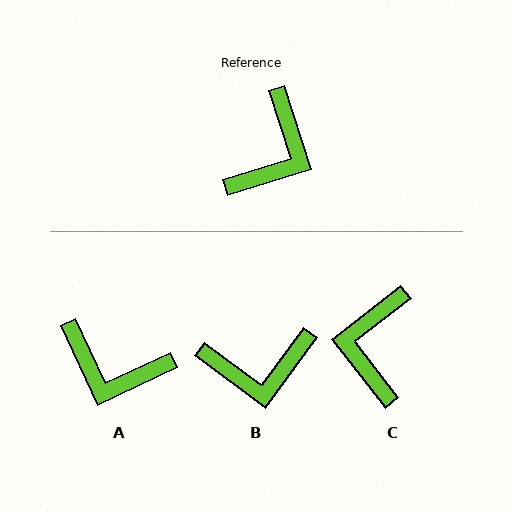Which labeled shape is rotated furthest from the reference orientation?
C, about 159 degrees away.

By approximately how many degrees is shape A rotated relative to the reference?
Approximately 82 degrees clockwise.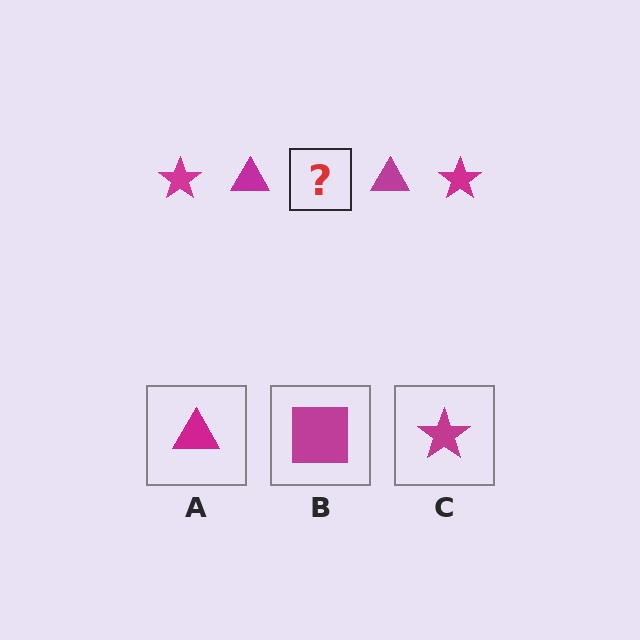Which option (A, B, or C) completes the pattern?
C.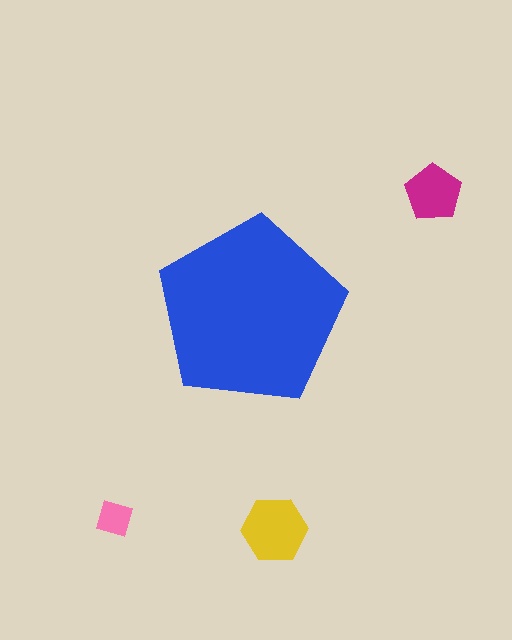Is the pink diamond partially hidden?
No, the pink diamond is fully visible.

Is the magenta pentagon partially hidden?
No, the magenta pentagon is fully visible.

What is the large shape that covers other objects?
A blue pentagon.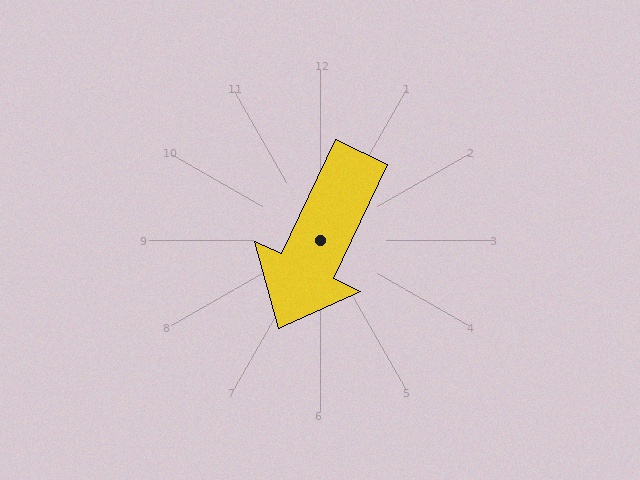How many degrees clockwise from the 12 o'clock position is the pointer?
Approximately 205 degrees.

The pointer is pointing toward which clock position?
Roughly 7 o'clock.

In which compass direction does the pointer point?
Southwest.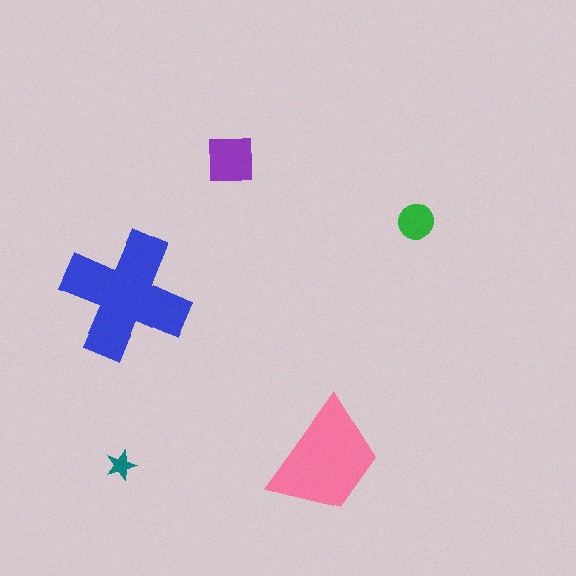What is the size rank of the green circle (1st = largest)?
4th.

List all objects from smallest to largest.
The teal star, the green circle, the purple square, the pink trapezoid, the blue cross.